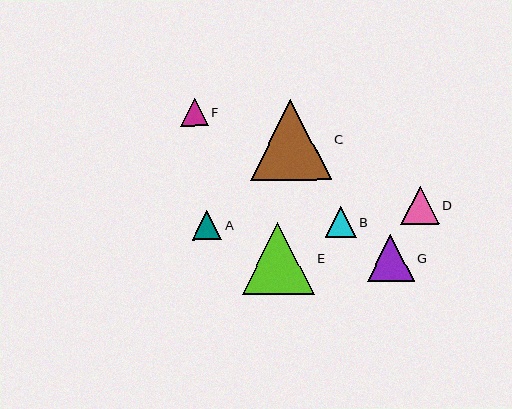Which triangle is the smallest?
Triangle F is the smallest with a size of approximately 28 pixels.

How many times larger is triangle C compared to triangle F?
Triangle C is approximately 2.9 times the size of triangle F.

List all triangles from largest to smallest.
From largest to smallest: C, E, G, D, B, A, F.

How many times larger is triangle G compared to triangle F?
Triangle G is approximately 1.7 times the size of triangle F.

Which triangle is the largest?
Triangle C is the largest with a size of approximately 81 pixels.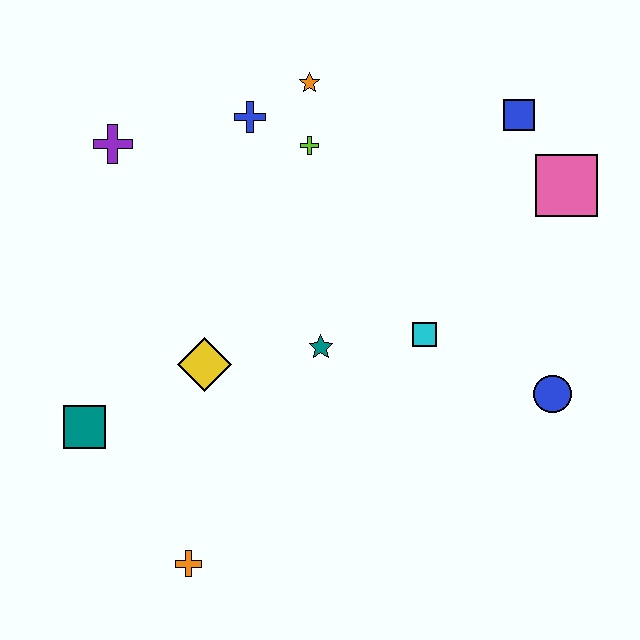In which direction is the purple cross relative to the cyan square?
The purple cross is to the left of the cyan square.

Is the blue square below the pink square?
No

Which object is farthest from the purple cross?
The blue circle is farthest from the purple cross.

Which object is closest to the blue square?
The pink square is closest to the blue square.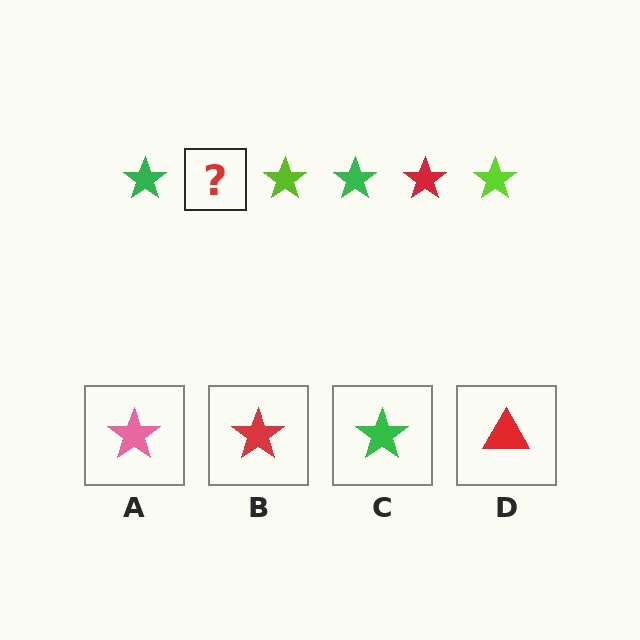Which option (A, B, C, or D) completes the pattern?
B.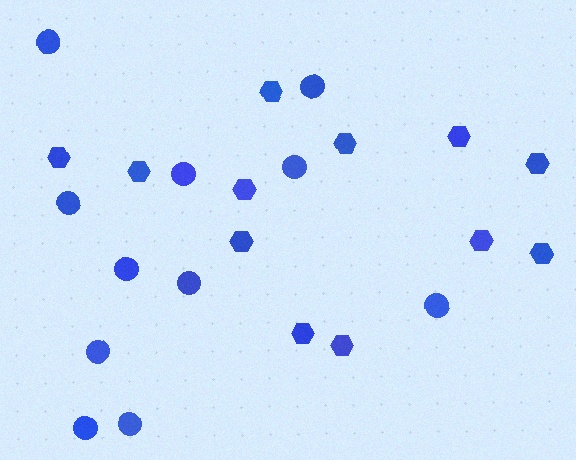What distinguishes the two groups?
There are 2 groups: one group of hexagons (12) and one group of circles (11).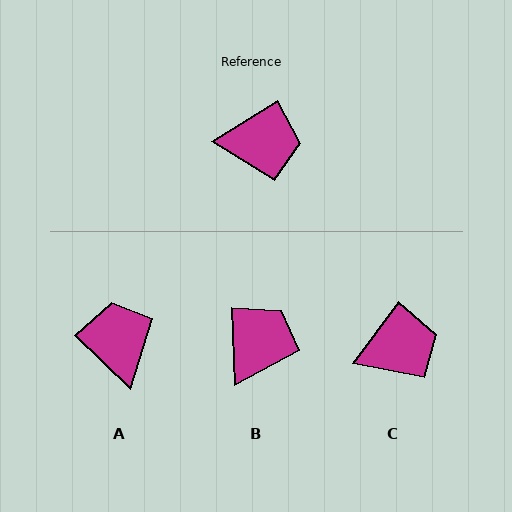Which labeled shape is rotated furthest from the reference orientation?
A, about 104 degrees away.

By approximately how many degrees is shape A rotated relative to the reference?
Approximately 104 degrees counter-clockwise.